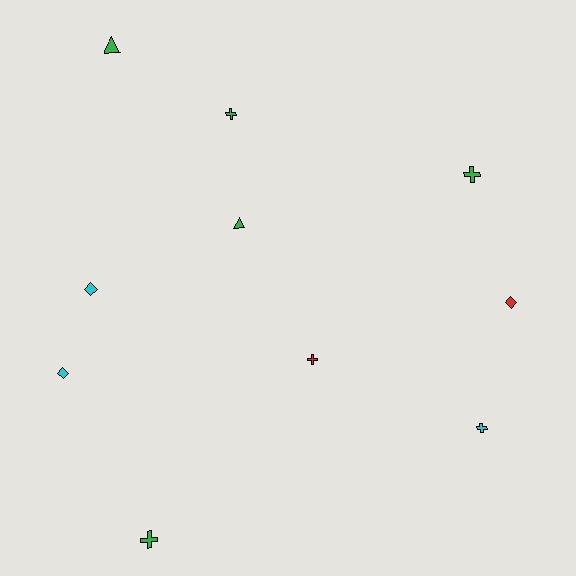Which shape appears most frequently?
Cross, with 5 objects.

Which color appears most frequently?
Green, with 5 objects.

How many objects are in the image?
There are 10 objects.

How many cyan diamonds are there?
There are 2 cyan diamonds.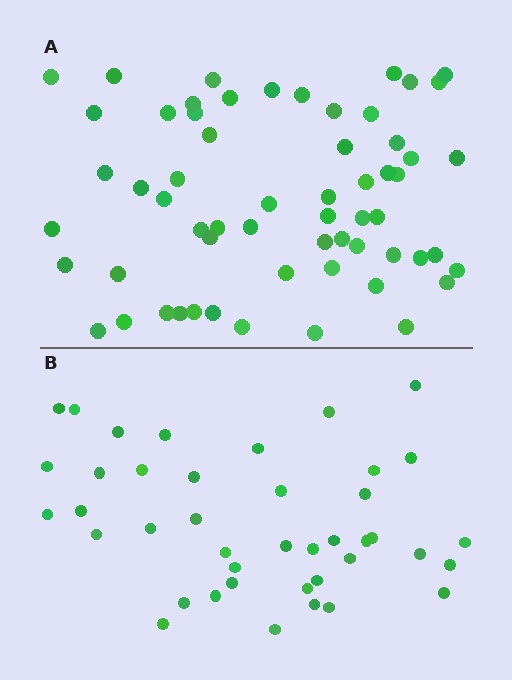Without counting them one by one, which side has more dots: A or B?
Region A (the top region) has more dots.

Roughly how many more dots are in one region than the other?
Region A has approximately 20 more dots than region B.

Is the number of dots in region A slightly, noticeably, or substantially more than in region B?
Region A has substantially more. The ratio is roughly 1.5 to 1.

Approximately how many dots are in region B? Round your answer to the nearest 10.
About 40 dots. (The exact count is 41, which rounds to 40.)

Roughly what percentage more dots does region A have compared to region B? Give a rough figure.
About 45% more.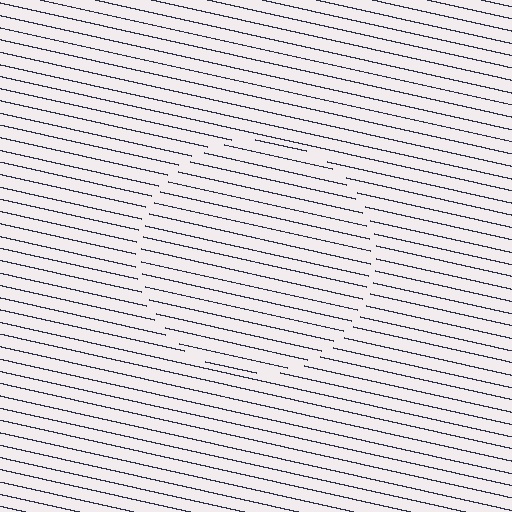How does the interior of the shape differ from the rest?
The interior of the shape contains the same grating, shifted by half a period — the contour is defined by the phase discontinuity where line-ends from the inner and outer gratings abut.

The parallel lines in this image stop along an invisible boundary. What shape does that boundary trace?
An illusory circle. The interior of the shape contains the same grating, shifted by half a period — the contour is defined by the phase discontinuity where line-ends from the inner and outer gratings abut.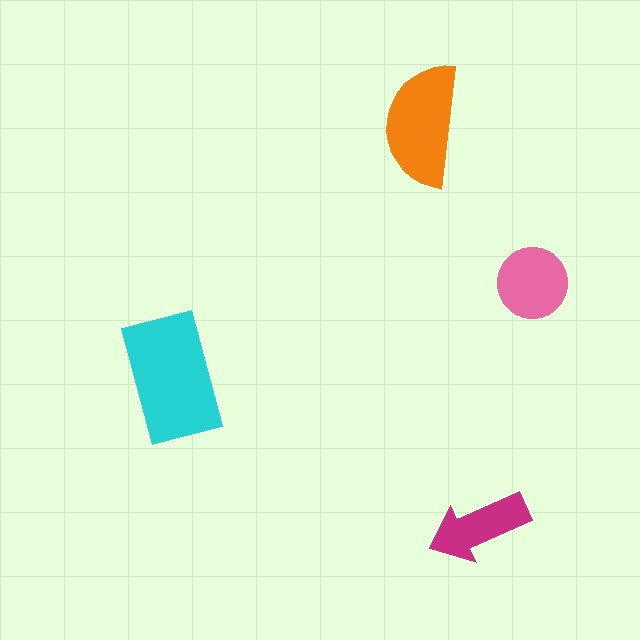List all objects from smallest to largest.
The magenta arrow, the pink circle, the orange semicircle, the cyan rectangle.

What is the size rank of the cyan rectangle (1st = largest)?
1st.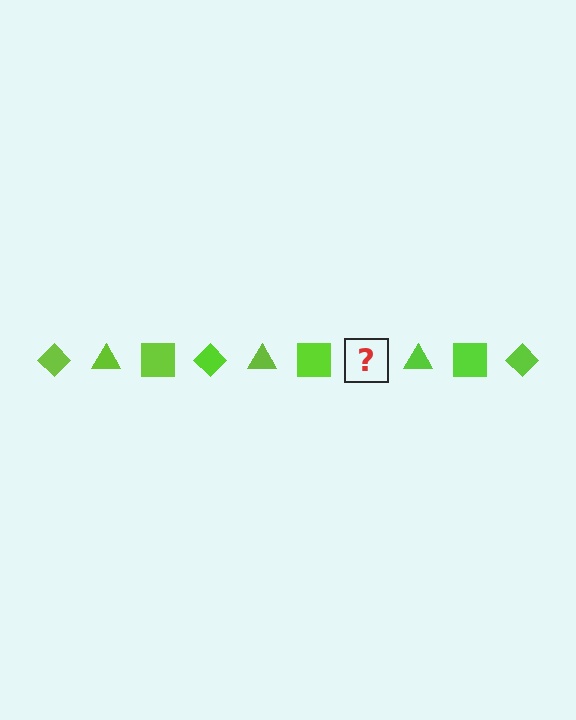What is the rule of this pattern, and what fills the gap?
The rule is that the pattern cycles through diamond, triangle, square shapes in lime. The gap should be filled with a lime diamond.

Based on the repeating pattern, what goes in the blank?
The blank should be a lime diamond.